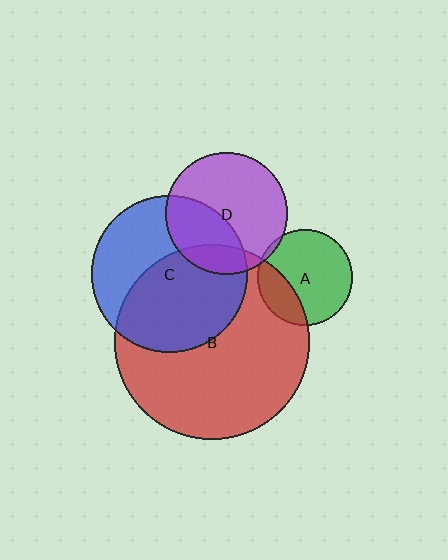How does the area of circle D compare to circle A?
Approximately 1.6 times.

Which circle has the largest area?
Circle B (red).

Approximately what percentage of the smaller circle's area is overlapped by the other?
Approximately 25%.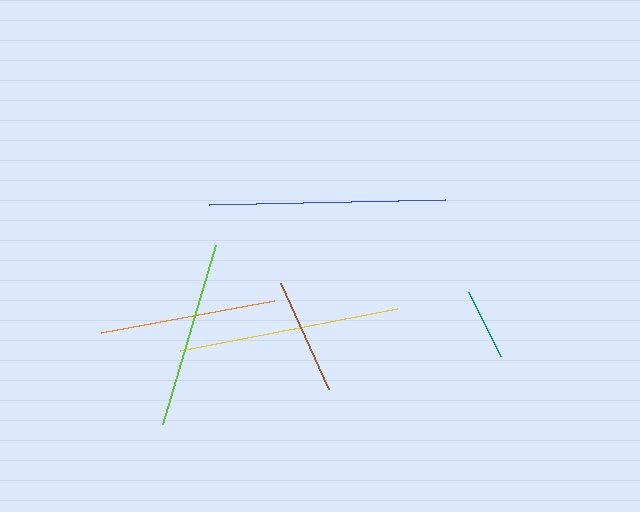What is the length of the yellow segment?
The yellow segment is approximately 221 pixels long.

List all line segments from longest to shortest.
From longest to shortest: blue, yellow, lime, orange, brown, teal.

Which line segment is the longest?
The blue line is the longest at approximately 236 pixels.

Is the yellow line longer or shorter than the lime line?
The yellow line is longer than the lime line.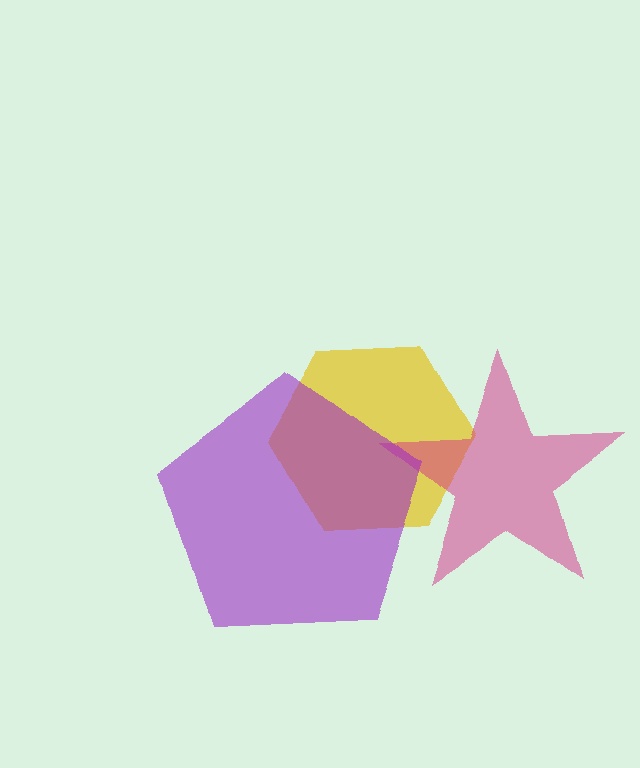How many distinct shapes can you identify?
There are 3 distinct shapes: a yellow hexagon, a magenta star, a purple pentagon.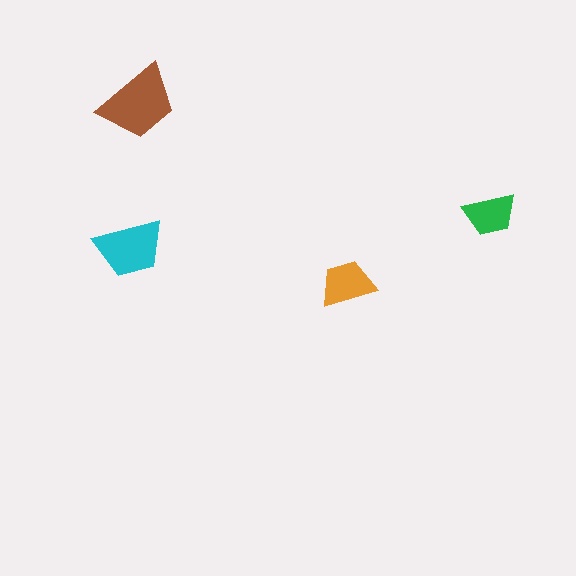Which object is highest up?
The brown trapezoid is topmost.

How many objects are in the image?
There are 4 objects in the image.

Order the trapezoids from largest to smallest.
the brown one, the cyan one, the orange one, the green one.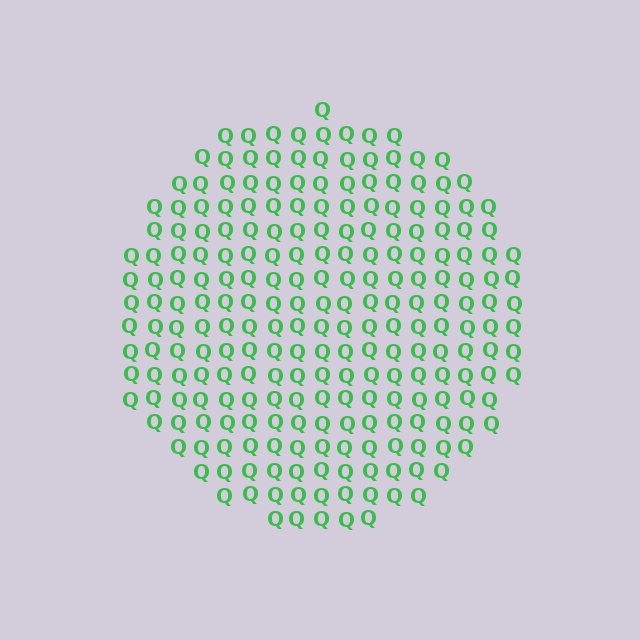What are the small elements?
The small elements are letter Q's.